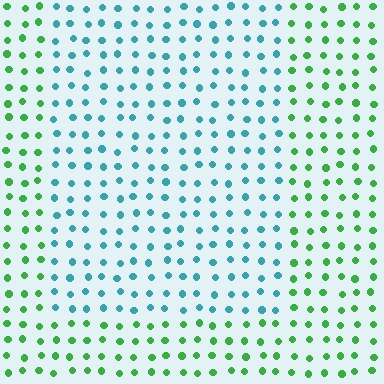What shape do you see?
I see a rectangle.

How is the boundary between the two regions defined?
The boundary is defined purely by a slight shift in hue (about 62 degrees). Spacing, size, and orientation are identical on both sides.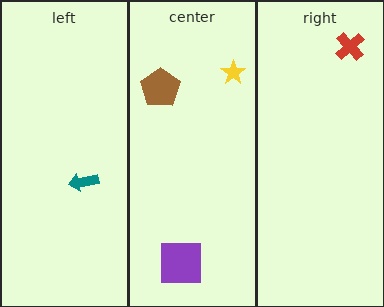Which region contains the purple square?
The center region.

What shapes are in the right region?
The red cross.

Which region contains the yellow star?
The center region.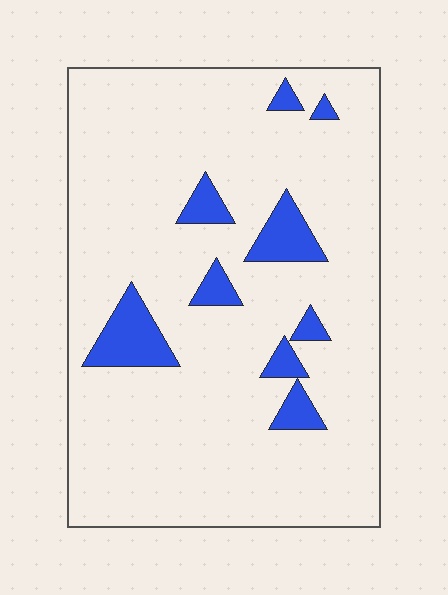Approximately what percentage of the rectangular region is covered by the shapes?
Approximately 10%.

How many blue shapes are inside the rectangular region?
9.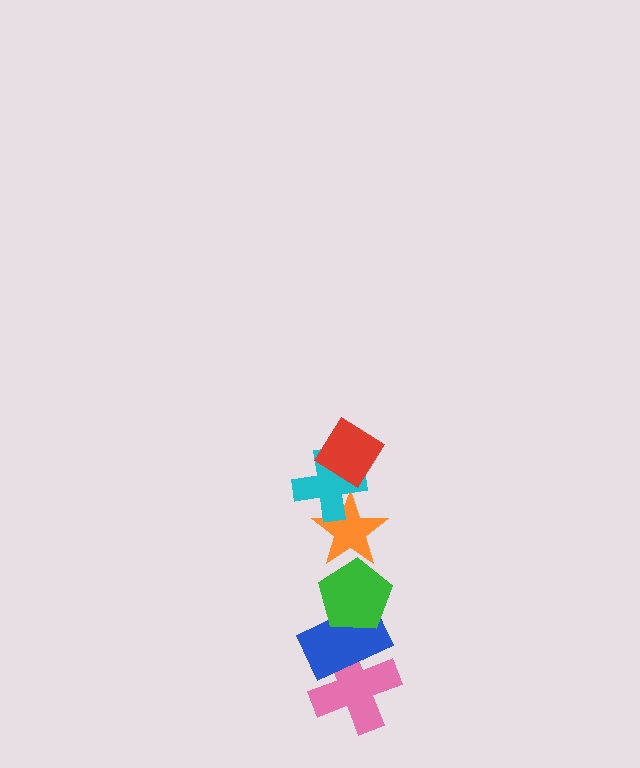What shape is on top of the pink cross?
The blue rectangle is on top of the pink cross.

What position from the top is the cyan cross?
The cyan cross is 2nd from the top.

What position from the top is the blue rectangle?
The blue rectangle is 5th from the top.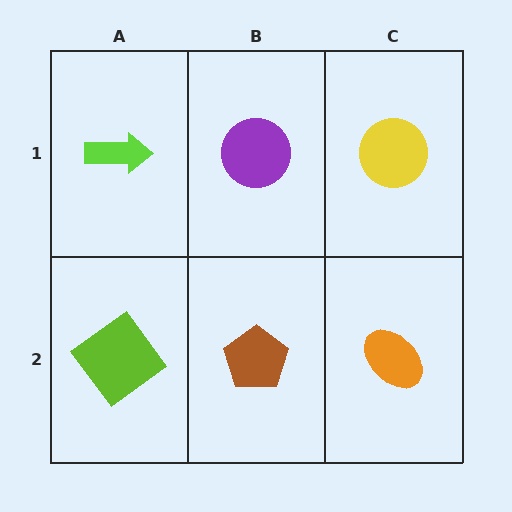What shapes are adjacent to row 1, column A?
A lime diamond (row 2, column A), a purple circle (row 1, column B).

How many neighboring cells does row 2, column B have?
3.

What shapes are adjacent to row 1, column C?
An orange ellipse (row 2, column C), a purple circle (row 1, column B).